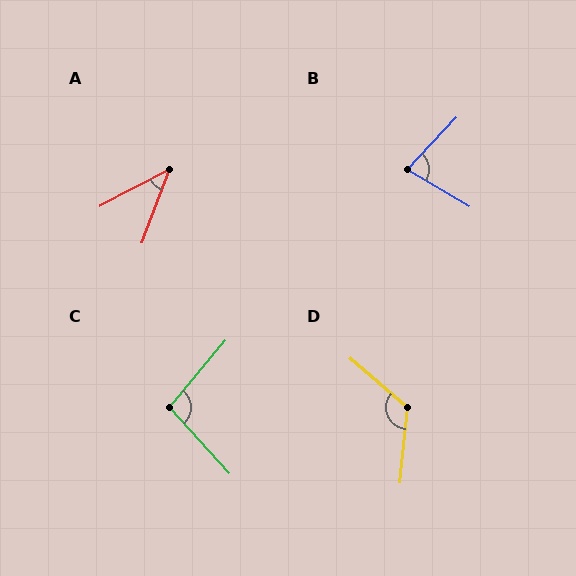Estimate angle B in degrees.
Approximately 77 degrees.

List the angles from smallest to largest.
A (41°), B (77°), C (98°), D (125°).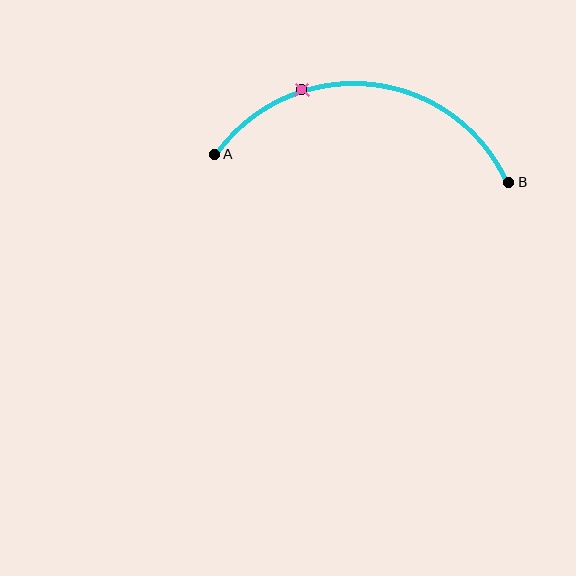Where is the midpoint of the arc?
The arc midpoint is the point on the curve farthest from the straight line joining A and B. It sits above that line.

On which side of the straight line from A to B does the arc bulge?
The arc bulges above the straight line connecting A and B.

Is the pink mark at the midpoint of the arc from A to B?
No. The pink mark lies on the arc but is closer to endpoint A. The arc midpoint would be at the point on the curve equidistant along the arc from both A and B.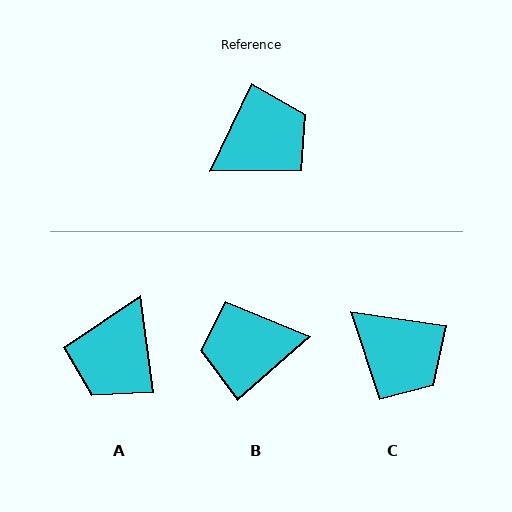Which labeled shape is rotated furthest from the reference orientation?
B, about 157 degrees away.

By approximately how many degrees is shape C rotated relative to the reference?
Approximately 72 degrees clockwise.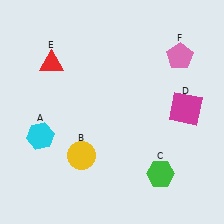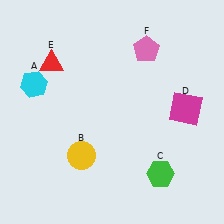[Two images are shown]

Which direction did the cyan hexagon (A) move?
The cyan hexagon (A) moved up.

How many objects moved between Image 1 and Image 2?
2 objects moved between the two images.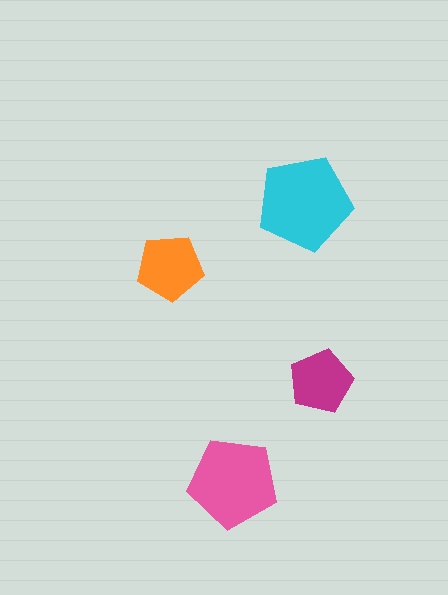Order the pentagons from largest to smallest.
the cyan one, the pink one, the orange one, the magenta one.